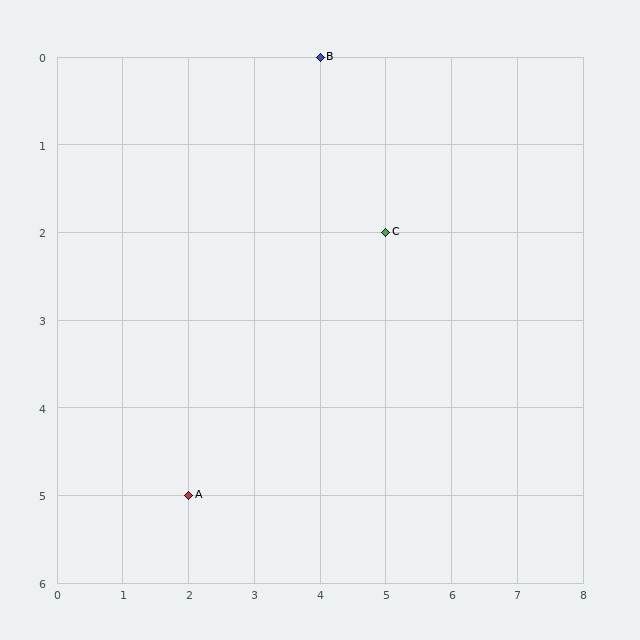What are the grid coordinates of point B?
Point B is at grid coordinates (4, 0).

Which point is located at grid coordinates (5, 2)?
Point C is at (5, 2).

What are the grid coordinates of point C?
Point C is at grid coordinates (5, 2).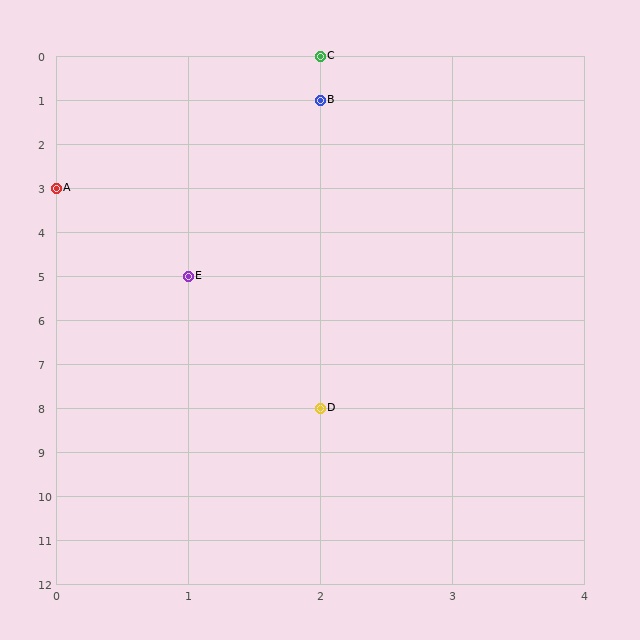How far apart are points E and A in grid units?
Points E and A are 1 column and 2 rows apart (about 2.2 grid units diagonally).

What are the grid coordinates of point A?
Point A is at grid coordinates (0, 3).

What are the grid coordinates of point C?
Point C is at grid coordinates (2, 0).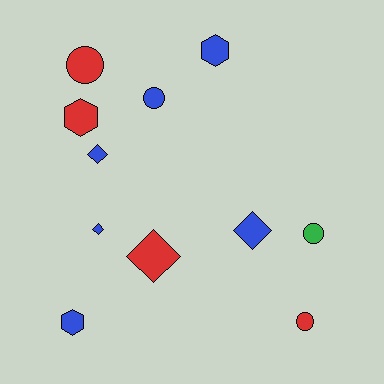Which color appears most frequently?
Blue, with 6 objects.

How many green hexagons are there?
There are no green hexagons.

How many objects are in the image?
There are 11 objects.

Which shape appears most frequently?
Circle, with 4 objects.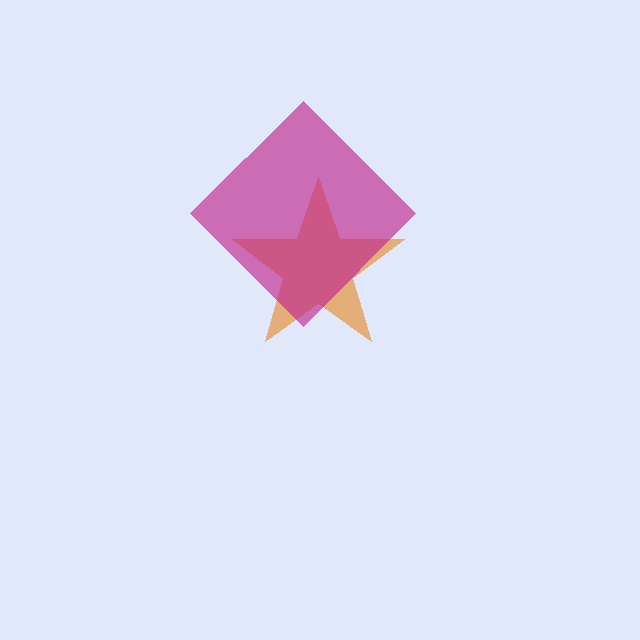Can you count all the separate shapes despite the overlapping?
Yes, there are 2 separate shapes.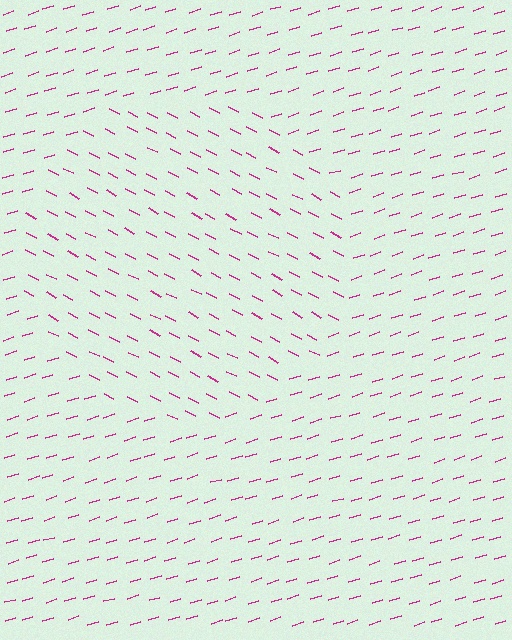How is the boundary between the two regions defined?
The boundary is defined purely by a change in line orientation (approximately 45 degrees difference). All lines are the same color and thickness.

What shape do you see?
I see a circle.